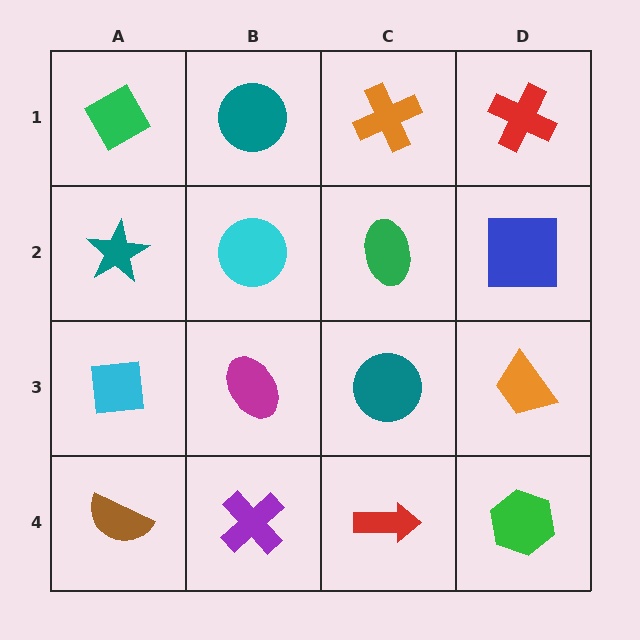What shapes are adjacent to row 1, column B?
A cyan circle (row 2, column B), a green diamond (row 1, column A), an orange cross (row 1, column C).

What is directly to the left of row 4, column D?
A red arrow.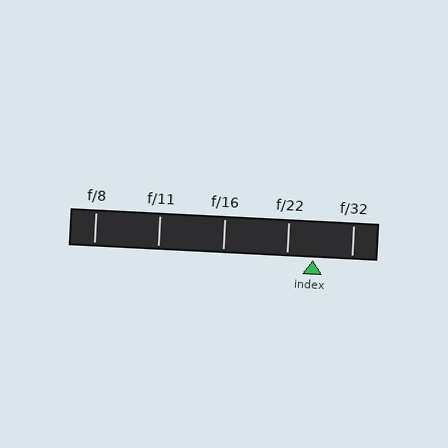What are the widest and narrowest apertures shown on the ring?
The widest aperture shown is f/8 and the narrowest is f/32.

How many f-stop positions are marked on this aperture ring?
There are 5 f-stop positions marked.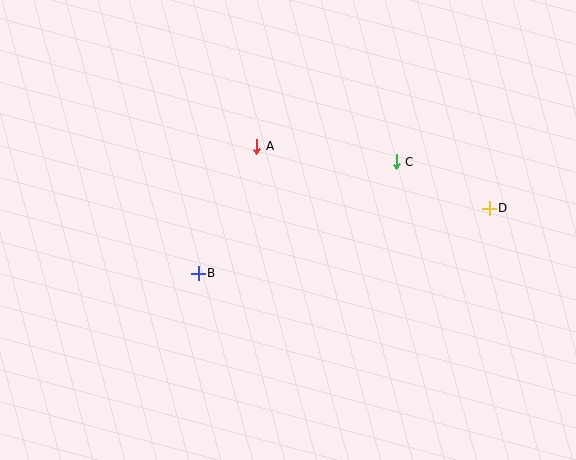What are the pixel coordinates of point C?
Point C is at (396, 162).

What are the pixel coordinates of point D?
Point D is at (489, 208).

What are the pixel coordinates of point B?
Point B is at (198, 273).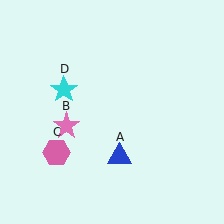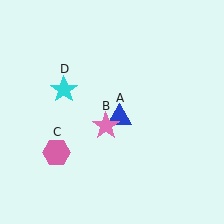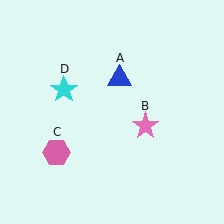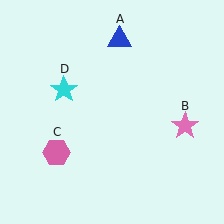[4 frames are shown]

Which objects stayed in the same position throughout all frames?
Pink hexagon (object C) and cyan star (object D) remained stationary.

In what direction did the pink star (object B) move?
The pink star (object B) moved right.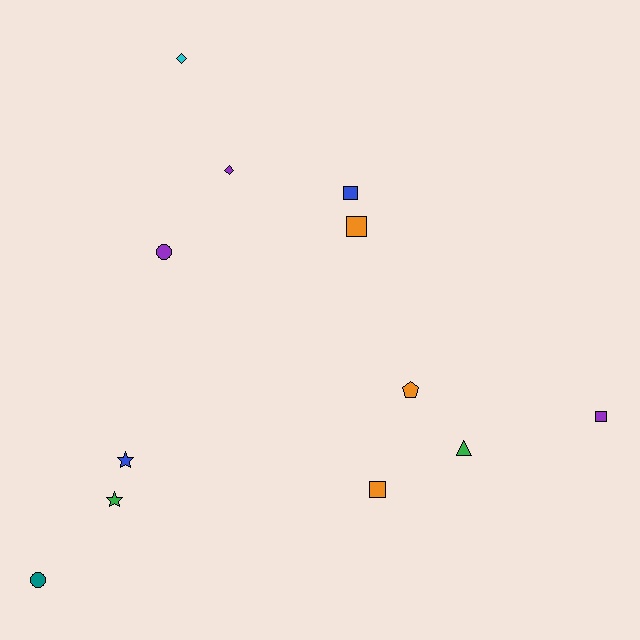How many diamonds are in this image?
There are 2 diamonds.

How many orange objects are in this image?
There are 3 orange objects.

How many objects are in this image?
There are 12 objects.